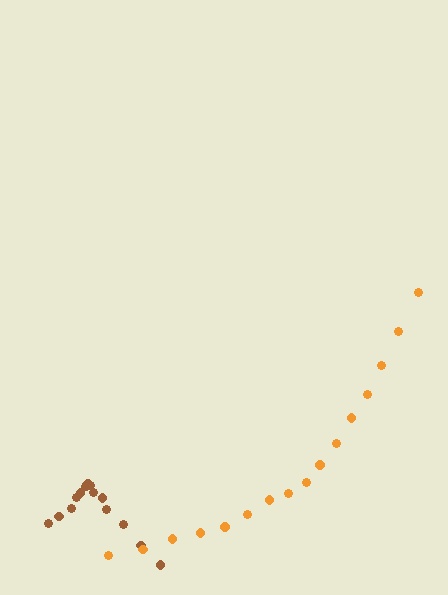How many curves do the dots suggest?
There are 2 distinct paths.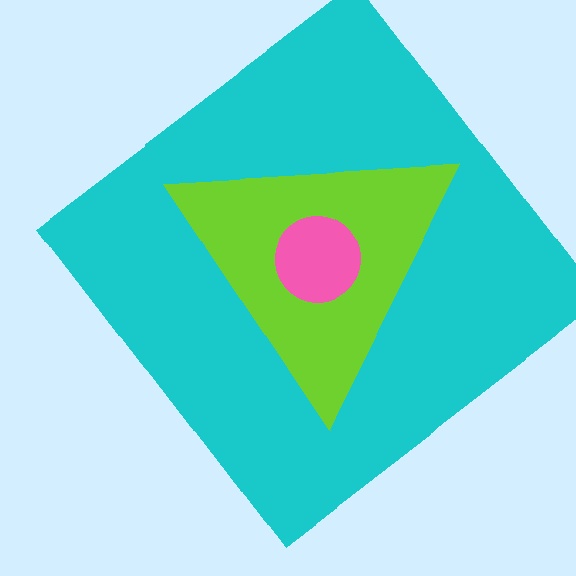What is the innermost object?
The pink circle.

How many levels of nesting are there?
3.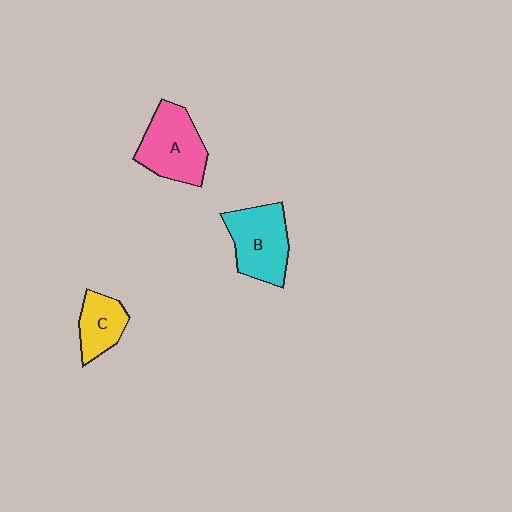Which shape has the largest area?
Shape A (pink).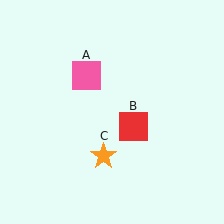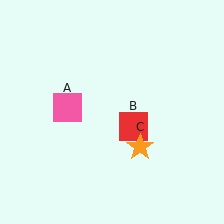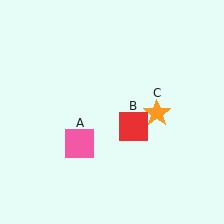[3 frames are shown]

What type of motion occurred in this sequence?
The pink square (object A), orange star (object C) rotated counterclockwise around the center of the scene.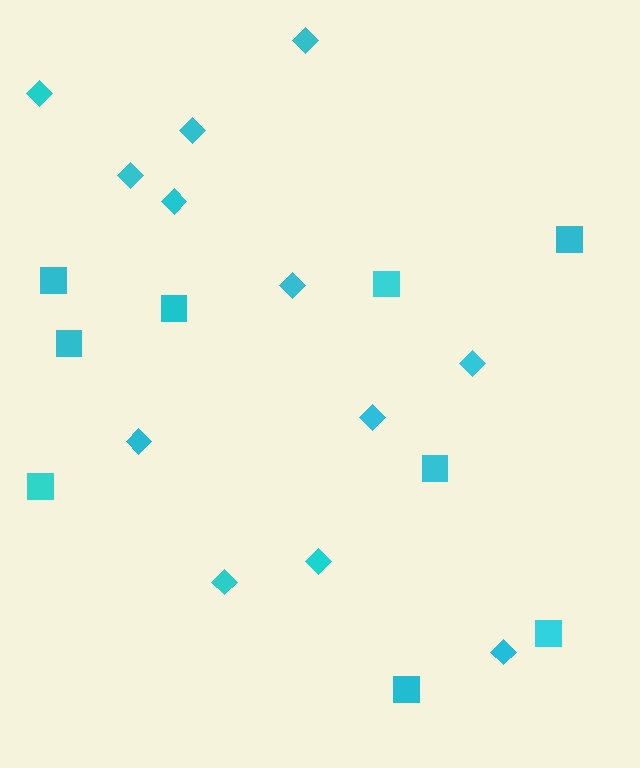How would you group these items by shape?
There are 2 groups: one group of diamonds (12) and one group of squares (9).